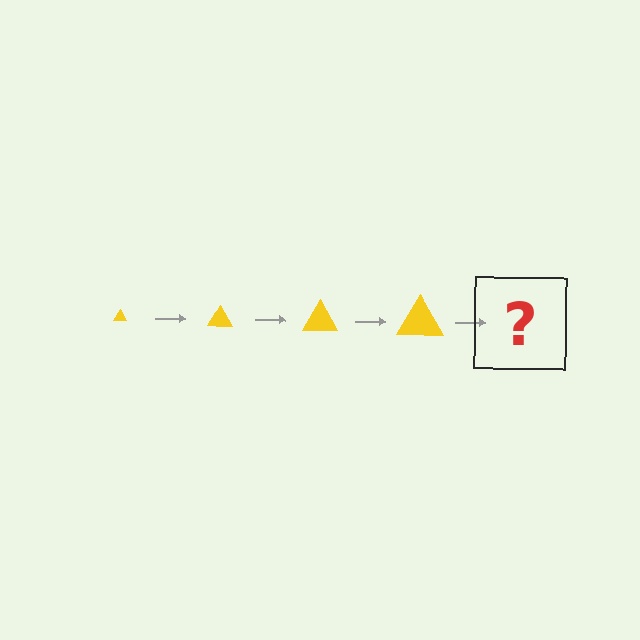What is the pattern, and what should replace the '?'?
The pattern is that the triangle gets progressively larger each step. The '?' should be a yellow triangle, larger than the previous one.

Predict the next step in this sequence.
The next step is a yellow triangle, larger than the previous one.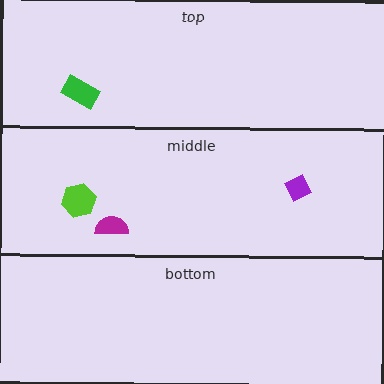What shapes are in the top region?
The green rectangle.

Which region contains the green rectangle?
The top region.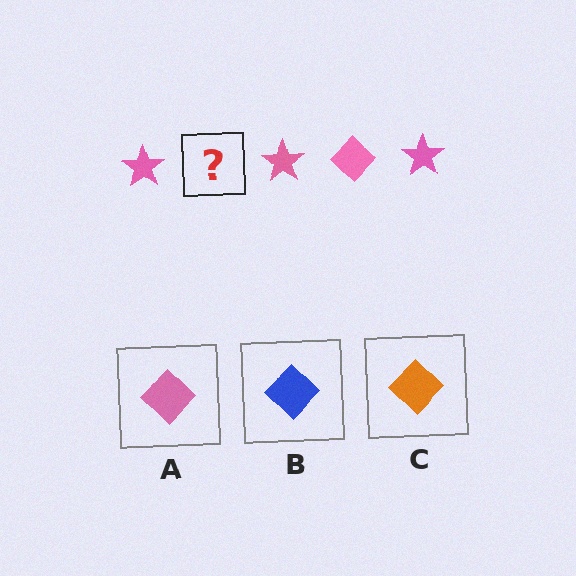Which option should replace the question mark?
Option A.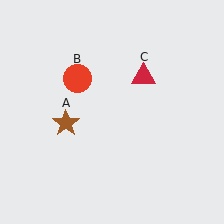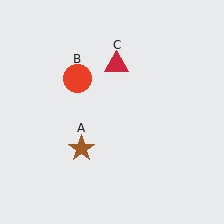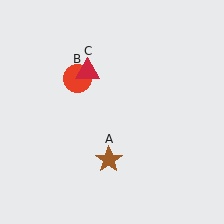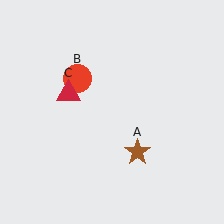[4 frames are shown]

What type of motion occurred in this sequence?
The brown star (object A), red triangle (object C) rotated counterclockwise around the center of the scene.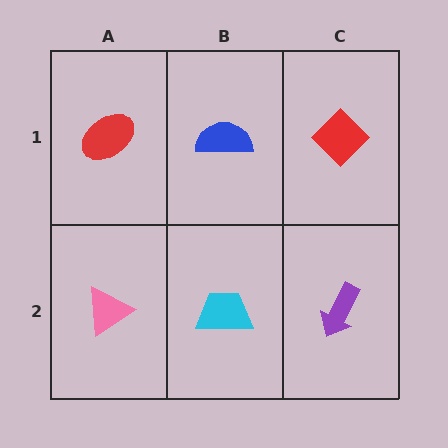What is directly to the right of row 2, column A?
A cyan trapezoid.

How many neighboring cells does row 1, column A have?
2.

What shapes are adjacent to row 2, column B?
A blue semicircle (row 1, column B), a pink triangle (row 2, column A), a purple arrow (row 2, column C).